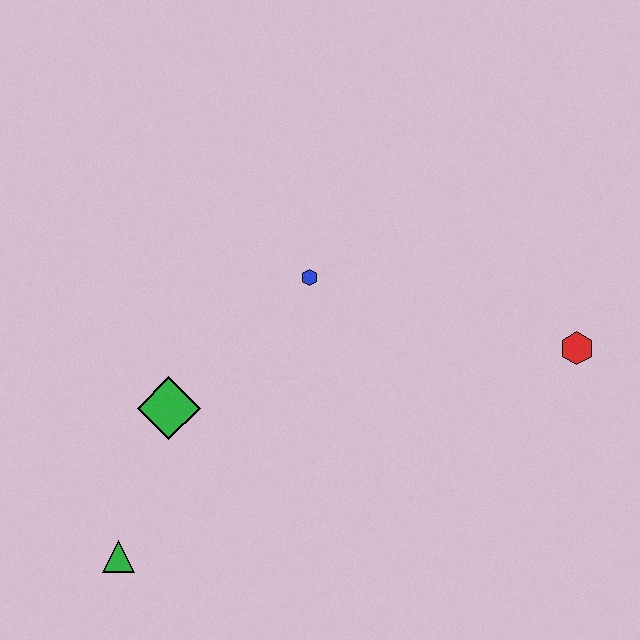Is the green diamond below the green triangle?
No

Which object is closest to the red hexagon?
The blue hexagon is closest to the red hexagon.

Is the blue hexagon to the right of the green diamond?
Yes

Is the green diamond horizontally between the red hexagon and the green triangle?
Yes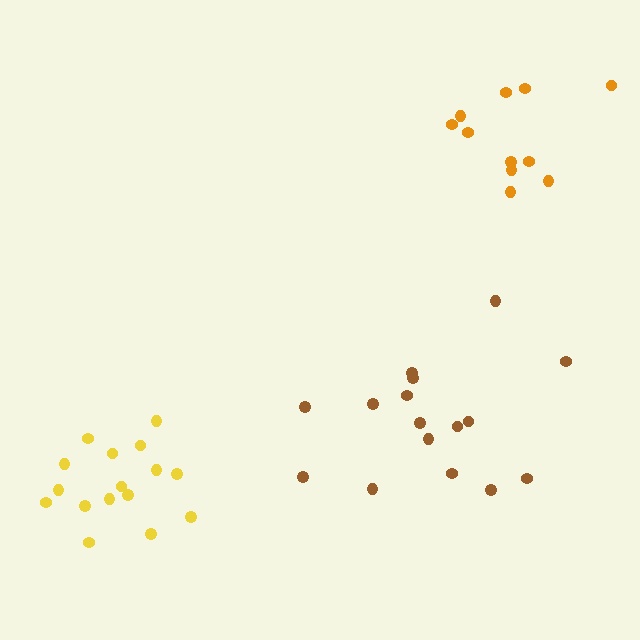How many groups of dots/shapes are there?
There are 3 groups.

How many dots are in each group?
Group 1: 11 dots, Group 2: 16 dots, Group 3: 16 dots (43 total).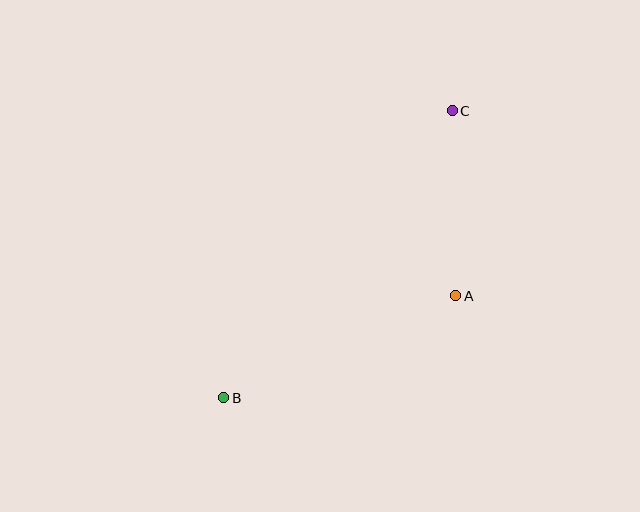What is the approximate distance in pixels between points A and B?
The distance between A and B is approximately 253 pixels.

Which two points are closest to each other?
Points A and C are closest to each other.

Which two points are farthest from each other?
Points B and C are farthest from each other.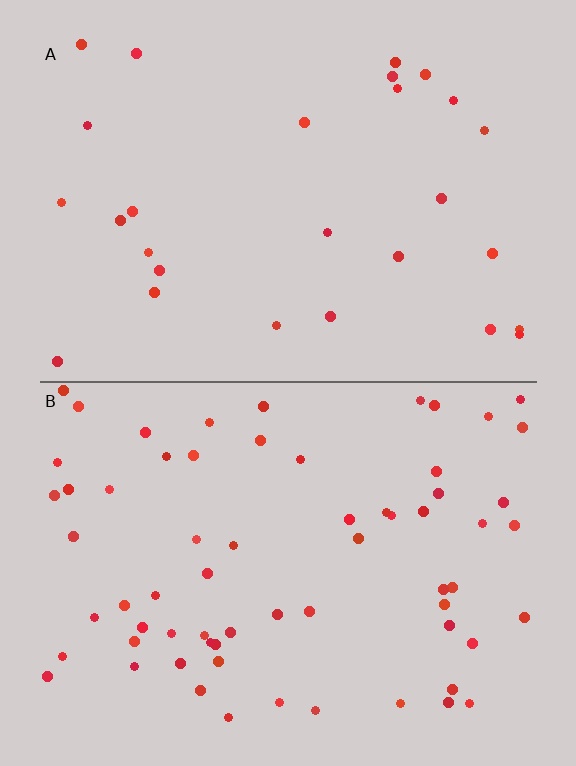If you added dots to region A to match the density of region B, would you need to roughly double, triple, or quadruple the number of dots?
Approximately double.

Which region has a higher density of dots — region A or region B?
B (the bottom).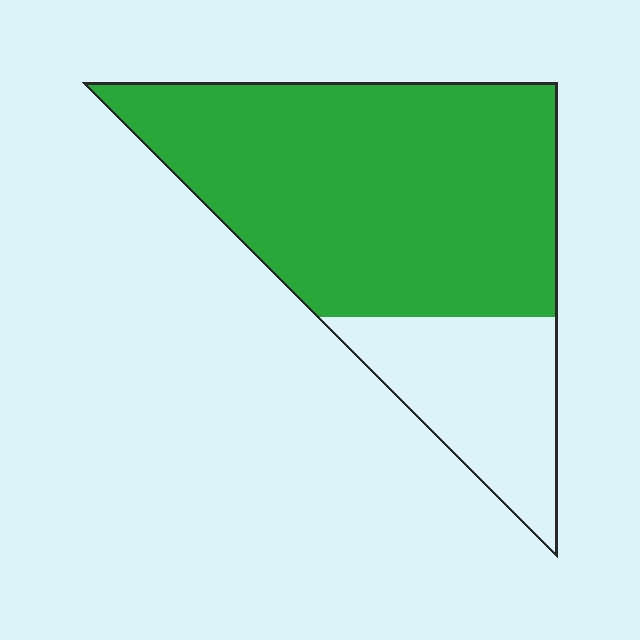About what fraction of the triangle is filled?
About three quarters (3/4).